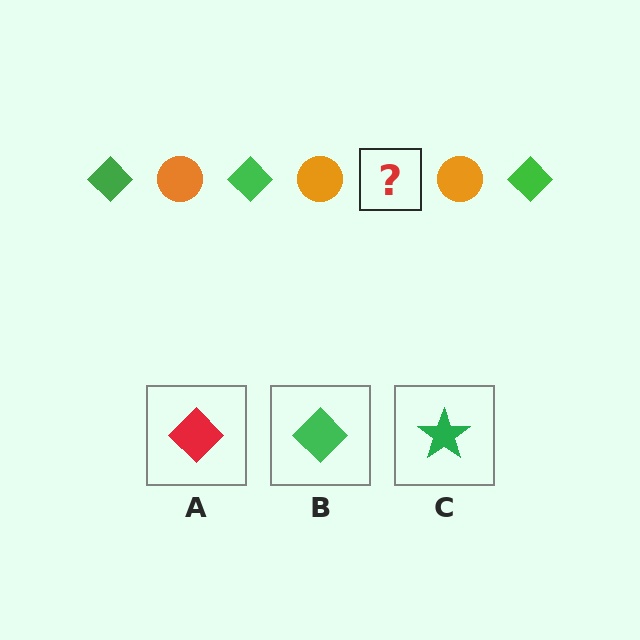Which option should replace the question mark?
Option B.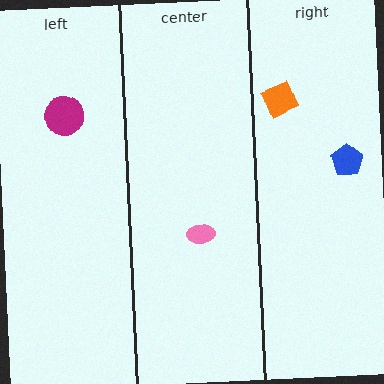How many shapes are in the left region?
1.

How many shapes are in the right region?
2.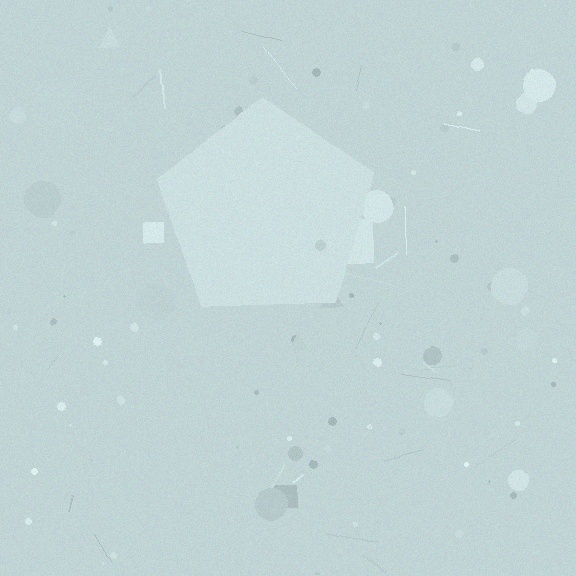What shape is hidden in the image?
A pentagon is hidden in the image.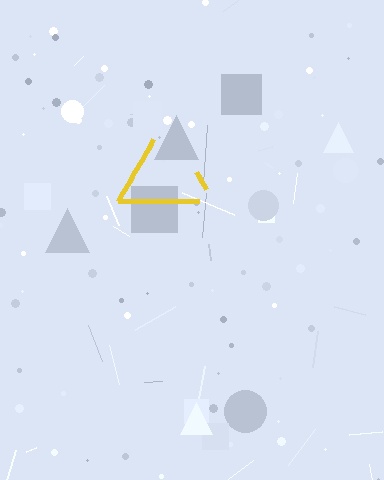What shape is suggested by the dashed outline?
The dashed outline suggests a triangle.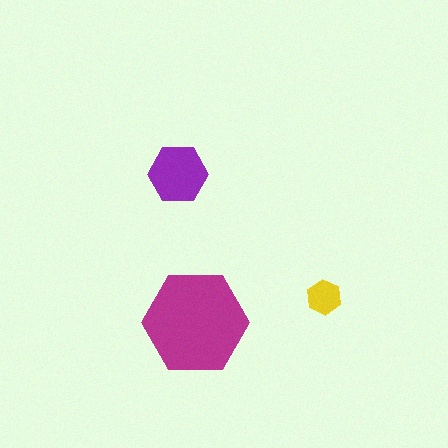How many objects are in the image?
There are 3 objects in the image.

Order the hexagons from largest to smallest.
the magenta one, the purple one, the yellow one.